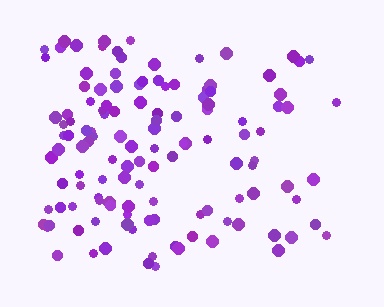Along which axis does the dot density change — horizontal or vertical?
Horizontal.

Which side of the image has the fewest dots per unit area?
The right.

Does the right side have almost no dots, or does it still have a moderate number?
Still a moderate number, just noticeably fewer than the left.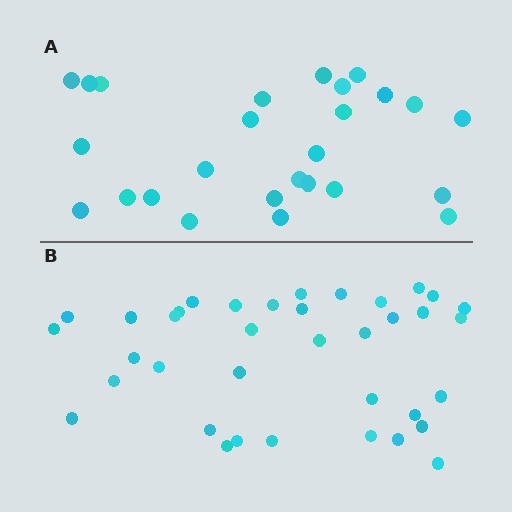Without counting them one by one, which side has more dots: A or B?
Region B (the bottom region) has more dots.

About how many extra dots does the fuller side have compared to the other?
Region B has roughly 12 or so more dots than region A.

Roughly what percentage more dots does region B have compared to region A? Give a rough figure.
About 40% more.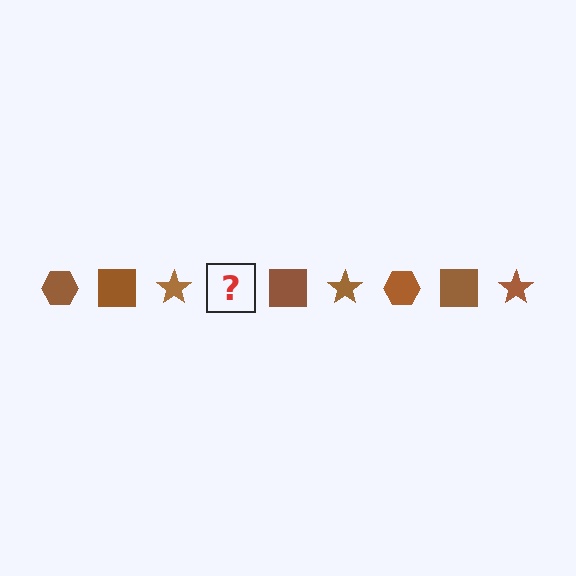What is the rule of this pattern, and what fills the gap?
The rule is that the pattern cycles through hexagon, square, star shapes in brown. The gap should be filled with a brown hexagon.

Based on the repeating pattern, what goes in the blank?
The blank should be a brown hexagon.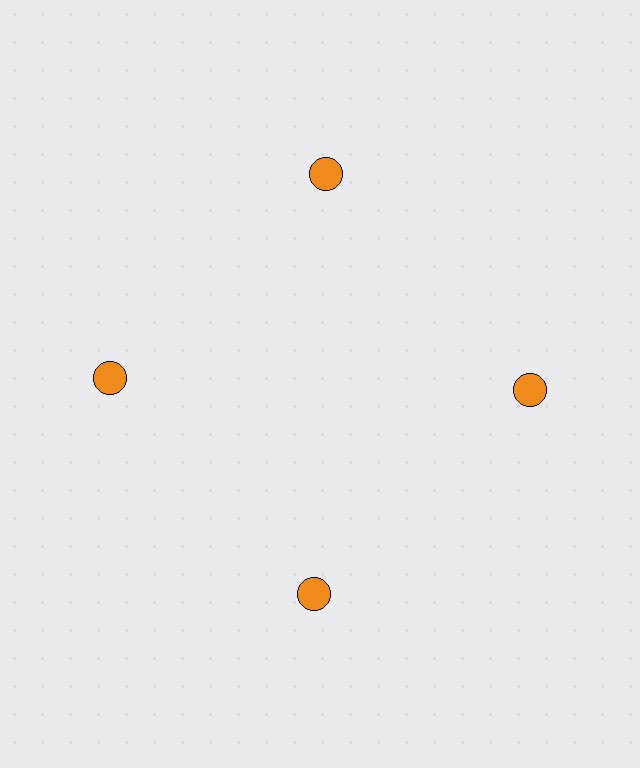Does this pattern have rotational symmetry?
Yes, this pattern has 4-fold rotational symmetry. It looks the same after rotating 90 degrees around the center.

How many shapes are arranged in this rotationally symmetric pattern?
There are 4 shapes, arranged in 4 groups of 1.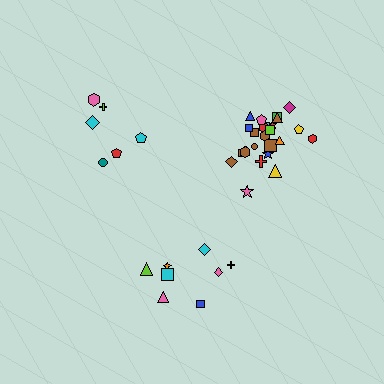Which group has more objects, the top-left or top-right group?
The top-right group.